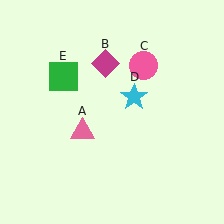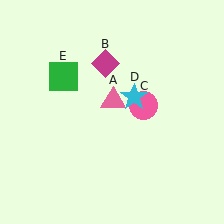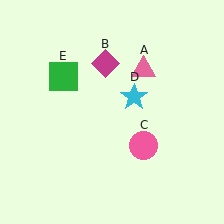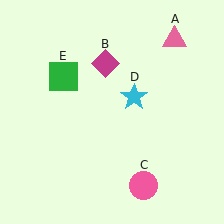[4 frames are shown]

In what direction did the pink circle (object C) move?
The pink circle (object C) moved down.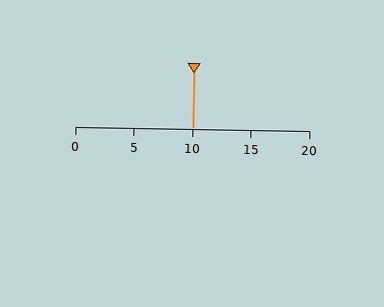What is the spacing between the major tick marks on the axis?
The major ticks are spaced 5 apart.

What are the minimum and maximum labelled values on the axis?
The axis runs from 0 to 20.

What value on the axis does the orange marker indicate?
The marker indicates approximately 10.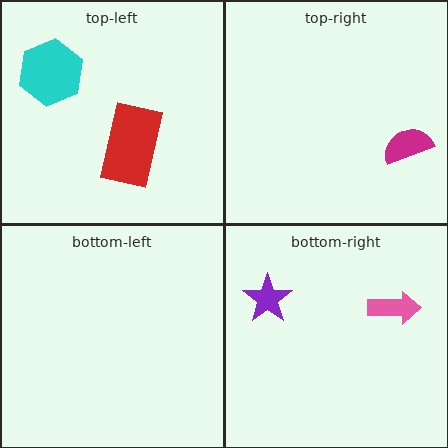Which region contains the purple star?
The bottom-right region.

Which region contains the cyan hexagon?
The top-left region.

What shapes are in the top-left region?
The cyan hexagon, the red rectangle.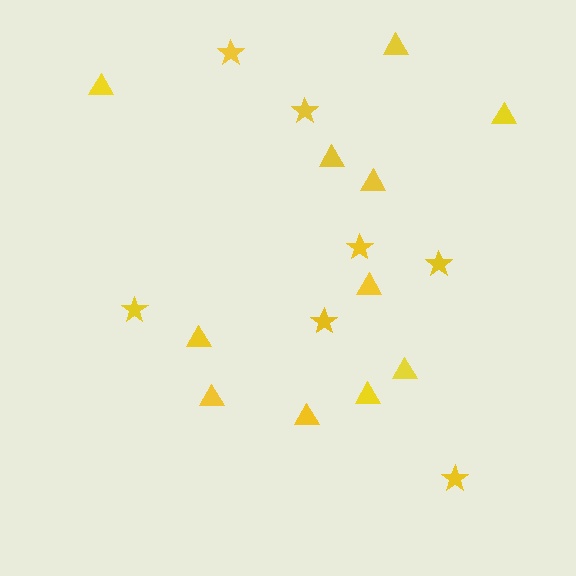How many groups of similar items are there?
There are 2 groups: one group of stars (7) and one group of triangles (11).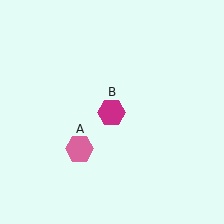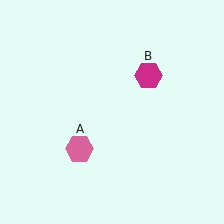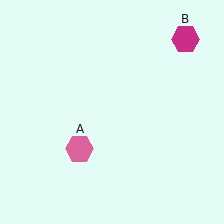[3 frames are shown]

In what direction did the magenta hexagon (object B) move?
The magenta hexagon (object B) moved up and to the right.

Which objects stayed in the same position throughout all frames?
Pink hexagon (object A) remained stationary.